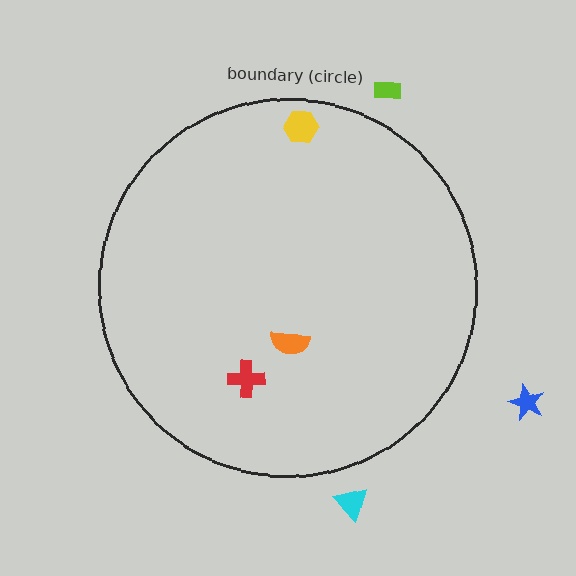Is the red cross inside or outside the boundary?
Inside.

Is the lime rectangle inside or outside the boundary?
Outside.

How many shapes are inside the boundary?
3 inside, 3 outside.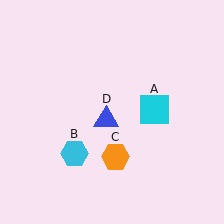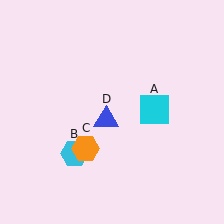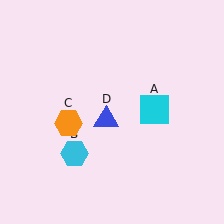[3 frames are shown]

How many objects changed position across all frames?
1 object changed position: orange hexagon (object C).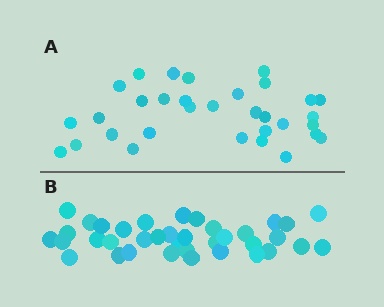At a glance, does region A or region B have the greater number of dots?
Region B (the bottom region) has more dots.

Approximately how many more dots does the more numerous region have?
Region B has about 5 more dots than region A.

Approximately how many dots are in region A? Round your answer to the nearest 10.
About 30 dots. (The exact count is 32, which rounds to 30.)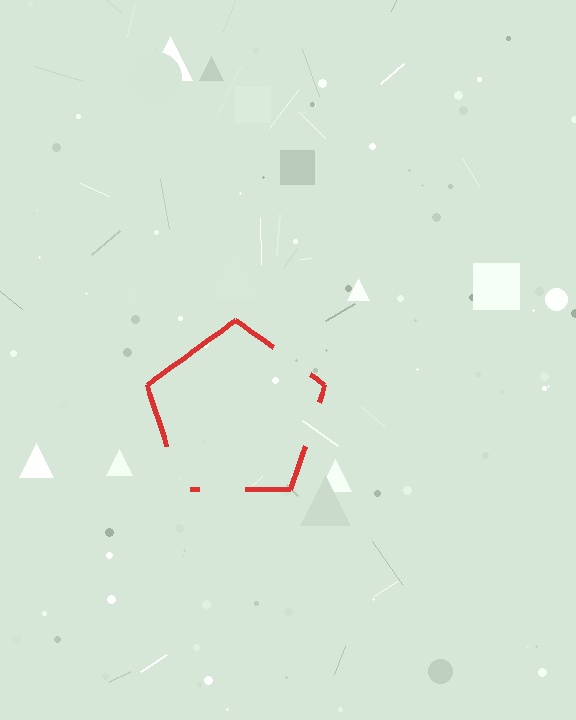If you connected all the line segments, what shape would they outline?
They would outline a pentagon.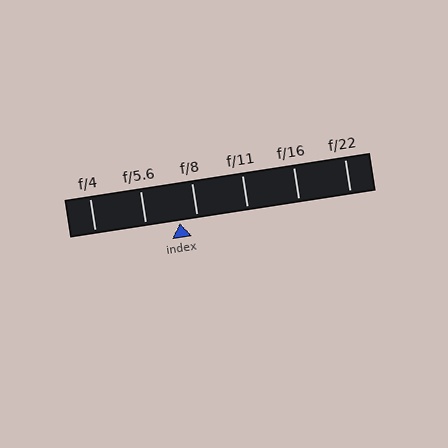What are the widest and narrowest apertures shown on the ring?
The widest aperture shown is f/4 and the narrowest is f/22.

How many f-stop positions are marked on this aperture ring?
There are 6 f-stop positions marked.